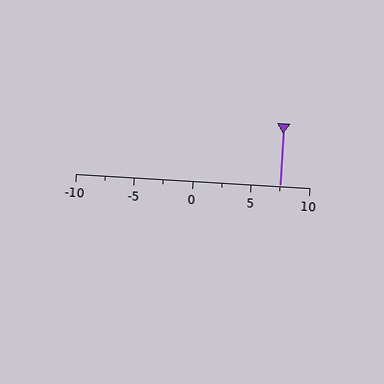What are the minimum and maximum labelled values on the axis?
The axis runs from -10 to 10.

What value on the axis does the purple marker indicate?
The marker indicates approximately 7.5.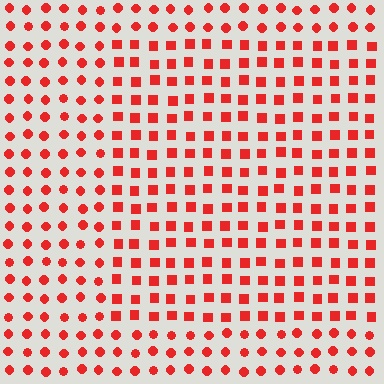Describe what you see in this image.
The image is filled with small red elements arranged in a uniform grid. A rectangle-shaped region contains squares, while the surrounding area contains circles. The boundary is defined purely by the change in element shape.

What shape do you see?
I see a rectangle.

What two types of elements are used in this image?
The image uses squares inside the rectangle region and circles outside it.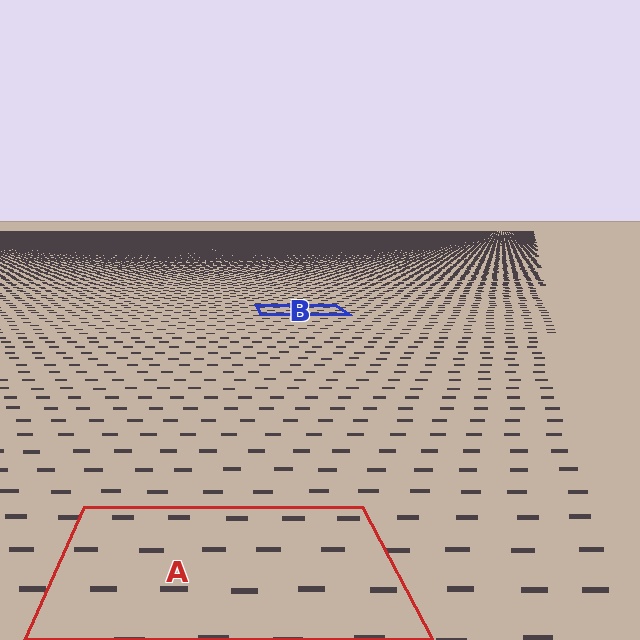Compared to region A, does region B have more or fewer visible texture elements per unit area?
Region B has more texture elements per unit area — they are packed more densely because it is farther away.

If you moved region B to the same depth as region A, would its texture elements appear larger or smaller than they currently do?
They would appear larger. At a closer depth, the same texture elements are projected at a bigger on-screen size.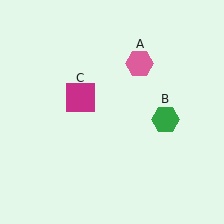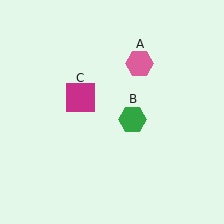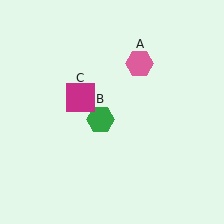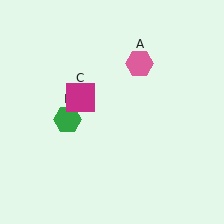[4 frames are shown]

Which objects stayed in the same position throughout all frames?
Pink hexagon (object A) and magenta square (object C) remained stationary.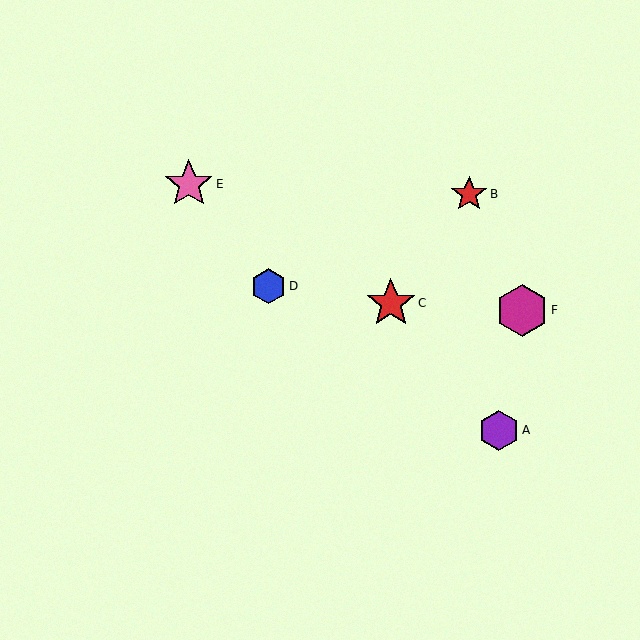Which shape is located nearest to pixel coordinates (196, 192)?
The pink star (labeled E) at (189, 184) is nearest to that location.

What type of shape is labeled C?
Shape C is a red star.